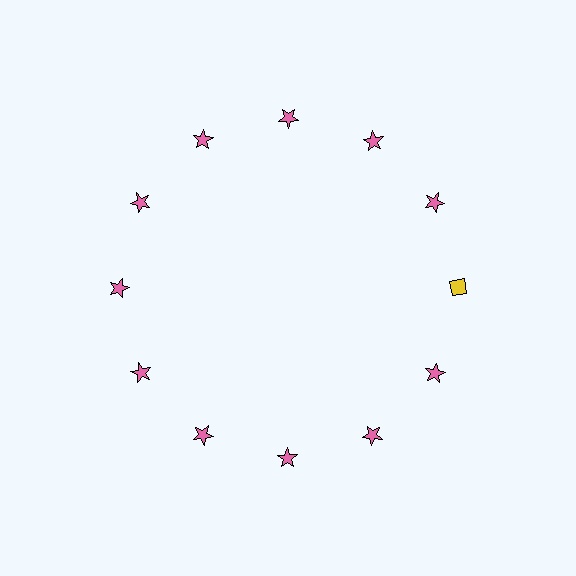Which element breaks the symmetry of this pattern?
The yellow diamond at roughly the 3 o'clock position breaks the symmetry. All other shapes are pink stars.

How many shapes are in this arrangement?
There are 12 shapes arranged in a ring pattern.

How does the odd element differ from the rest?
It differs in both color (yellow instead of pink) and shape (diamond instead of star).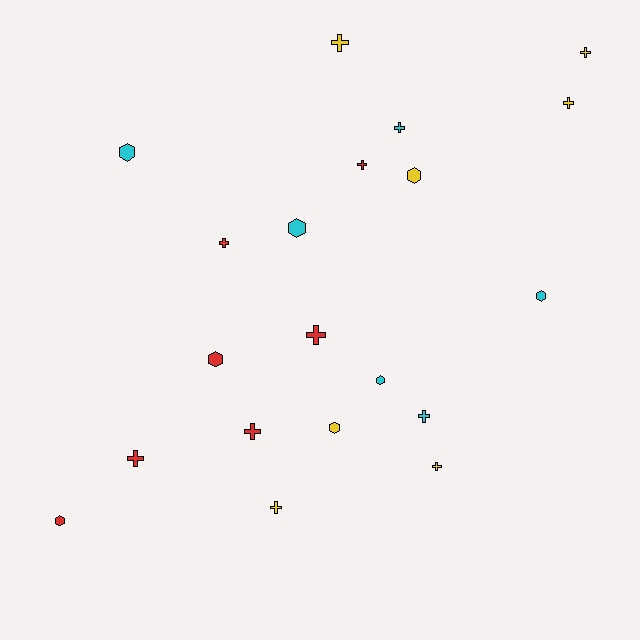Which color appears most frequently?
Yellow, with 7 objects.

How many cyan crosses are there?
There are 2 cyan crosses.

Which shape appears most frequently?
Cross, with 12 objects.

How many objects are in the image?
There are 20 objects.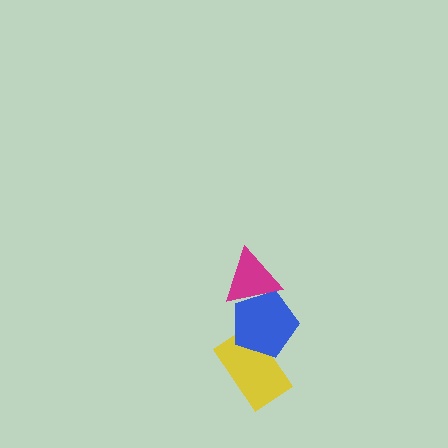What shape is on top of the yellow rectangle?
The blue pentagon is on top of the yellow rectangle.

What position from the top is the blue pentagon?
The blue pentagon is 2nd from the top.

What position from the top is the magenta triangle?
The magenta triangle is 1st from the top.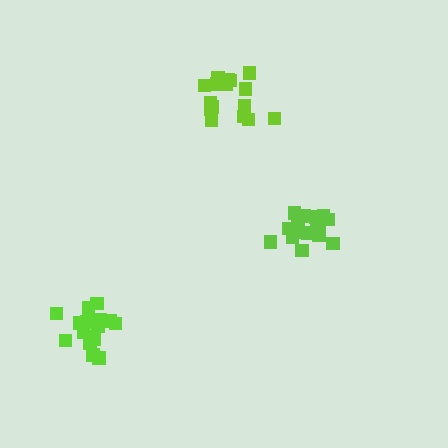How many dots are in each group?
Group 1: 16 dots, Group 2: 16 dots, Group 3: 16 dots (48 total).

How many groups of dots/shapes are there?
There are 3 groups.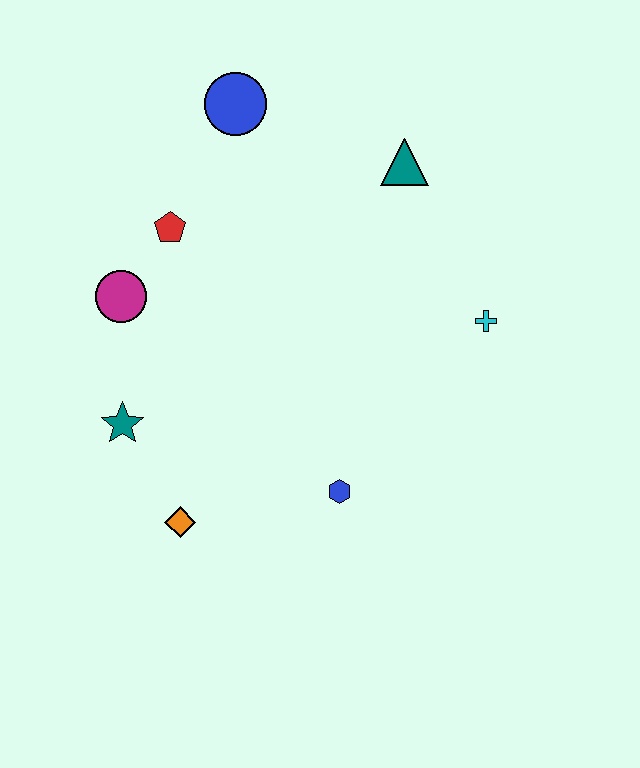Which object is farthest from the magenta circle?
The cyan cross is farthest from the magenta circle.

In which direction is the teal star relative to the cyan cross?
The teal star is to the left of the cyan cross.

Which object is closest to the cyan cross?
The teal triangle is closest to the cyan cross.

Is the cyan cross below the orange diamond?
No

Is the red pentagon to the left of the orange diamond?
Yes